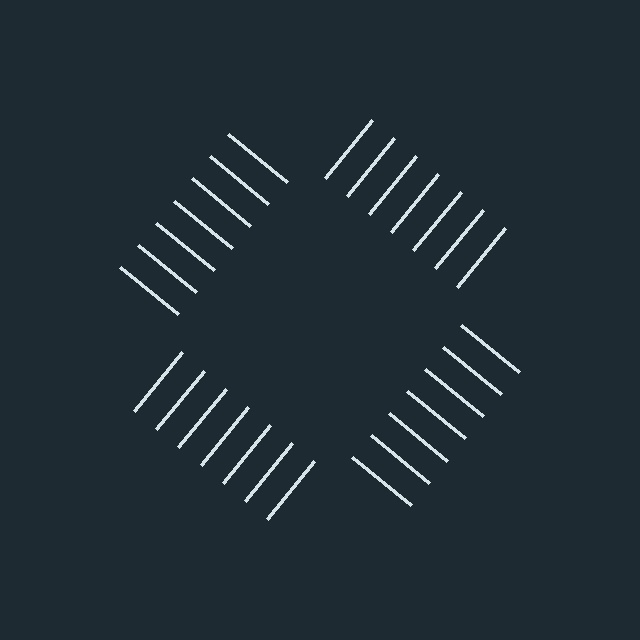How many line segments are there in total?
28 — 7 along each of the 4 edges.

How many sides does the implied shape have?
4 sides — the line-ends trace a square.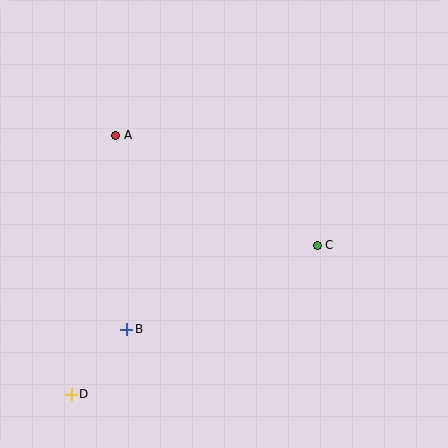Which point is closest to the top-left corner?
Point A is closest to the top-left corner.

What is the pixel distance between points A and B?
The distance between A and B is 194 pixels.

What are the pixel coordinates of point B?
Point B is at (127, 329).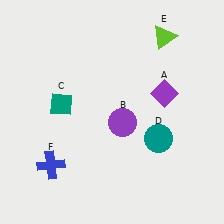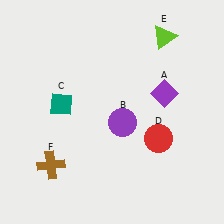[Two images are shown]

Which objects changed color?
D changed from teal to red. F changed from blue to brown.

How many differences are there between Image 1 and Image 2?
There are 2 differences between the two images.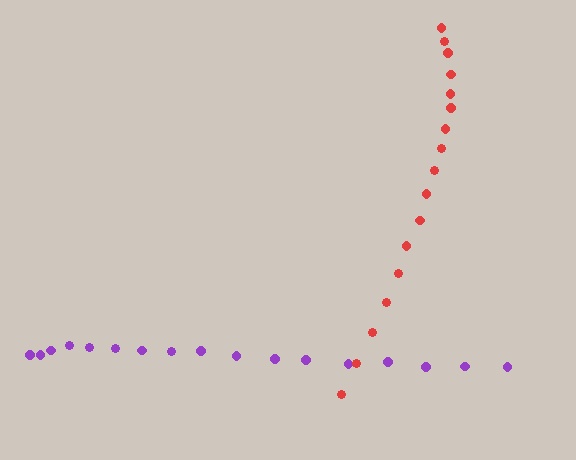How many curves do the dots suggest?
There are 2 distinct paths.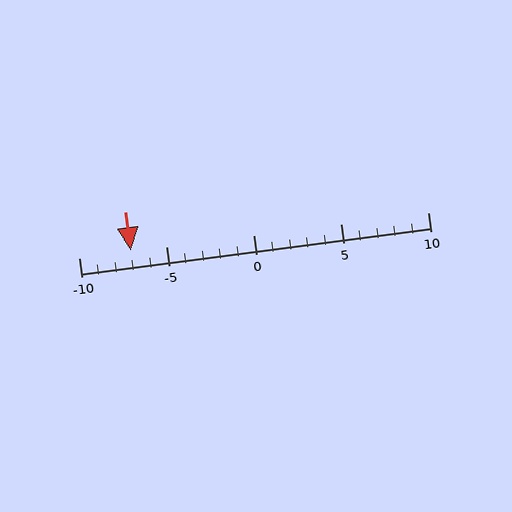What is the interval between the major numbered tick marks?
The major tick marks are spaced 5 units apart.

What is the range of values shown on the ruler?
The ruler shows values from -10 to 10.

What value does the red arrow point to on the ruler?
The red arrow points to approximately -7.